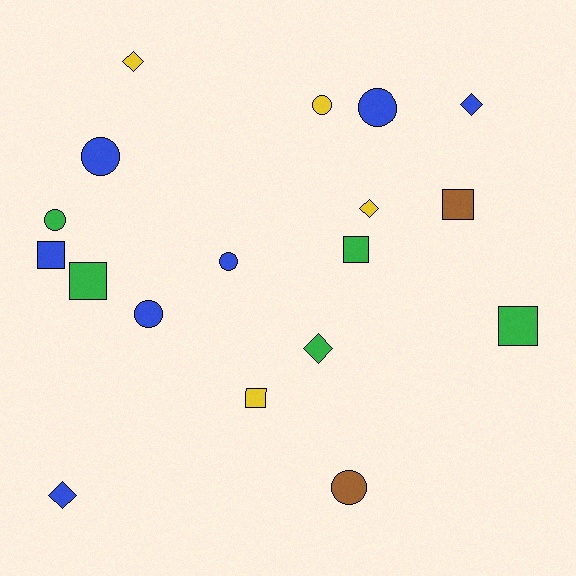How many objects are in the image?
There are 18 objects.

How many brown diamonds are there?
There are no brown diamonds.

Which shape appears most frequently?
Circle, with 7 objects.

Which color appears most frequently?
Blue, with 7 objects.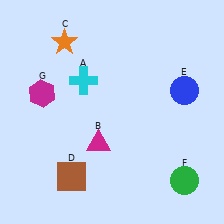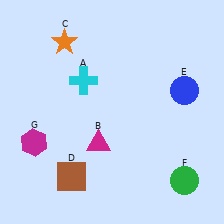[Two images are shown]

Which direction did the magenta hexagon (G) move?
The magenta hexagon (G) moved down.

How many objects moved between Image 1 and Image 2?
1 object moved between the two images.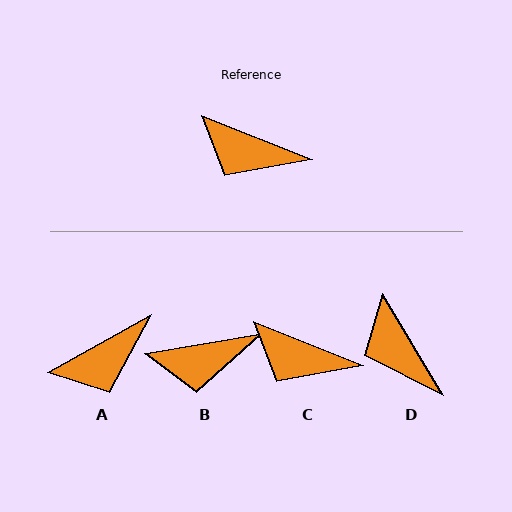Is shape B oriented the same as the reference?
No, it is off by about 32 degrees.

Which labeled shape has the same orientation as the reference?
C.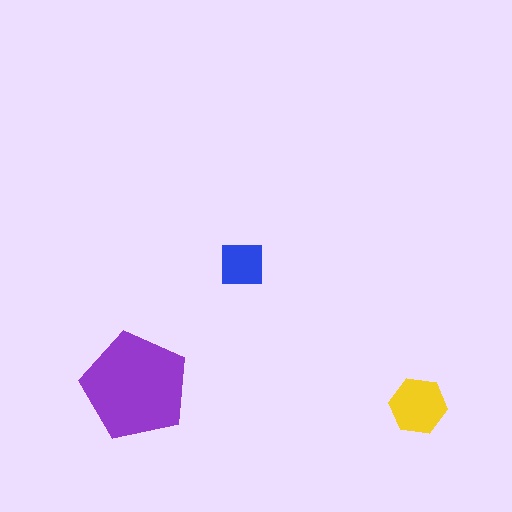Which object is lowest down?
The yellow hexagon is bottommost.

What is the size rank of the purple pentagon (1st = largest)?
1st.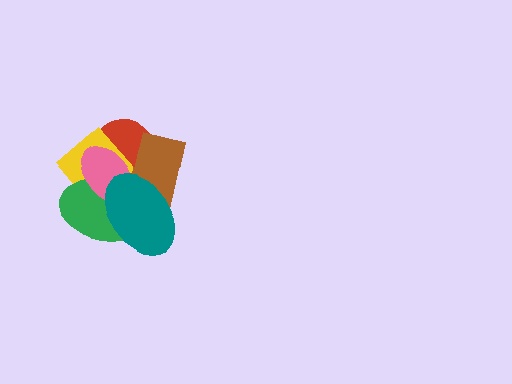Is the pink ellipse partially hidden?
Yes, it is partially covered by another shape.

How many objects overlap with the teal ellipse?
5 objects overlap with the teal ellipse.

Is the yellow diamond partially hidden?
Yes, it is partially covered by another shape.